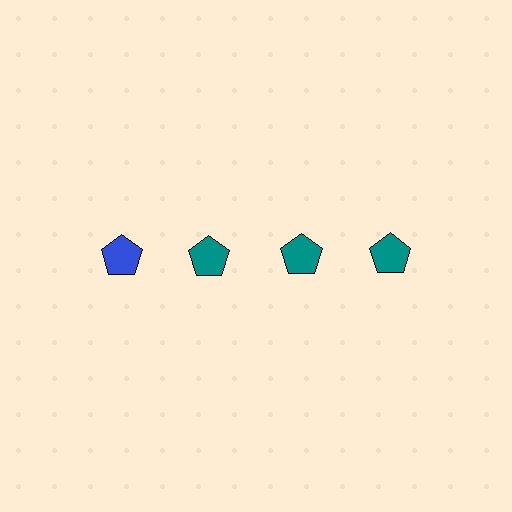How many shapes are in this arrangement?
There are 4 shapes arranged in a grid pattern.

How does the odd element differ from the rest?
It has a different color: blue instead of teal.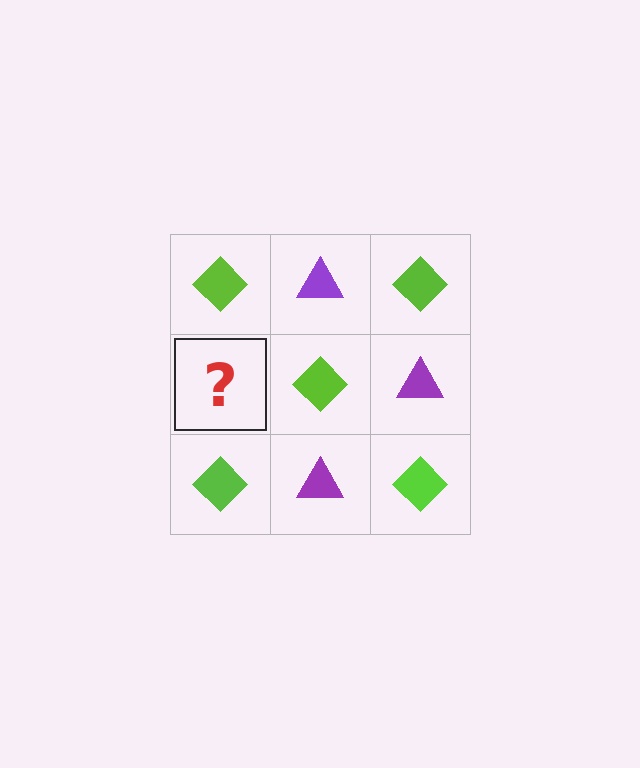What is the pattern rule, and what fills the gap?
The rule is that it alternates lime diamond and purple triangle in a checkerboard pattern. The gap should be filled with a purple triangle.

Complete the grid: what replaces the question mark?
The question mark should be replaced with a purple triangle.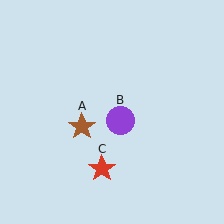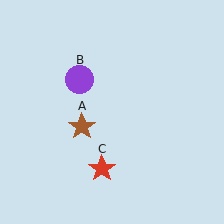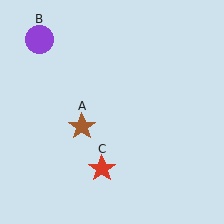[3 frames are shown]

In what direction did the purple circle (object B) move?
The purple circle (object B) moved up and to the left.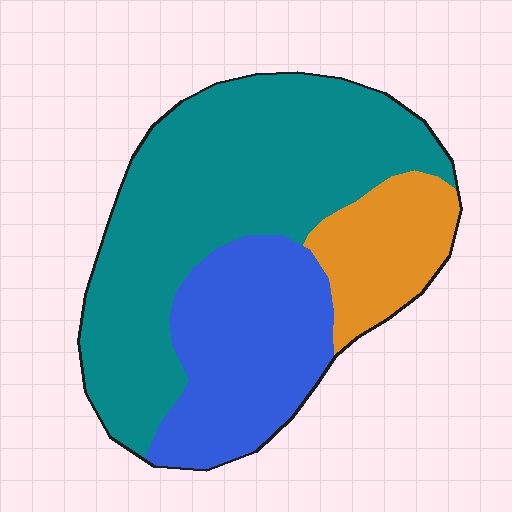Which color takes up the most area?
Teal, at roughly 55%.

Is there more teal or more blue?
Teal.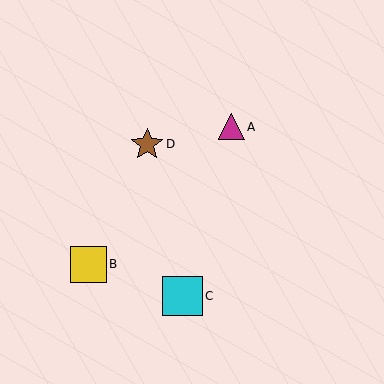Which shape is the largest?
The cyan square (labeled C) is the largest.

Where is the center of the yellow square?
The center of the yellow square is at (89, 264).